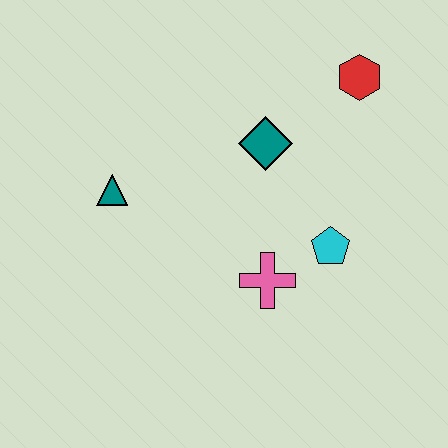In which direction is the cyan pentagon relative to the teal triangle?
The cyan pentagon is to the right of the teal triangle.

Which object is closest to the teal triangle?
The teal diamond is closest to the teal triangle.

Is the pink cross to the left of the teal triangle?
No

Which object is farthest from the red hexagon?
The teal triangle is farthest from the red hexagon.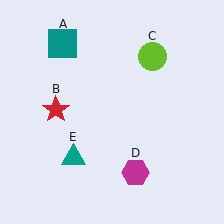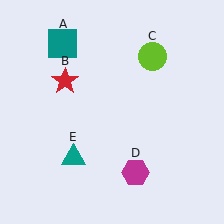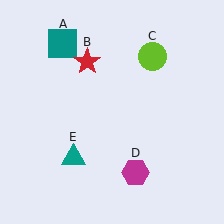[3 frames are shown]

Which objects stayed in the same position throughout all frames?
Teal square (object A) and lime circle (object C) and magenta hexagon (object D) and teal triangle (object E) remained stationary.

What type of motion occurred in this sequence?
The red star (object B) rotated clockwise around the center of the scene.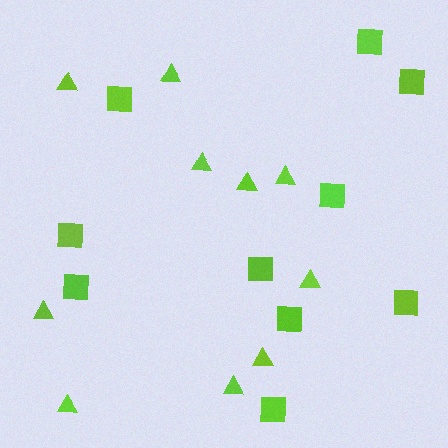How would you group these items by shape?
There are 2 groups: one group of triangles (10) and one group of squares (10).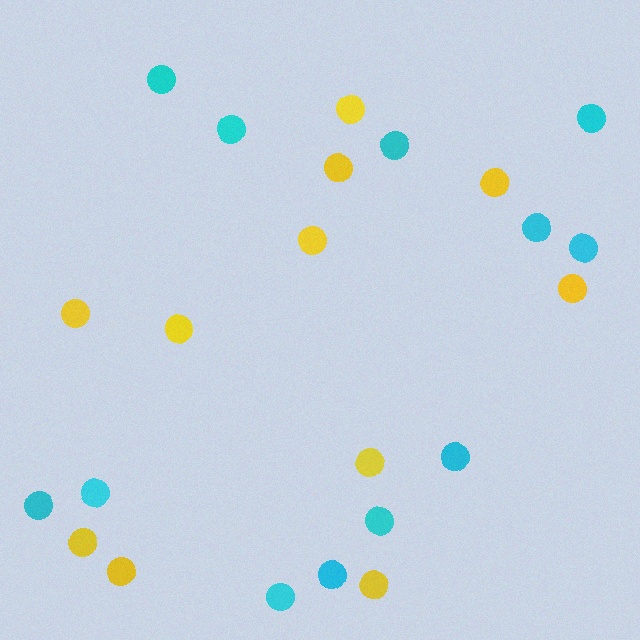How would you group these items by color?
There are 2 groups: one group of yellow circles (11) and one group of cyan circles (12).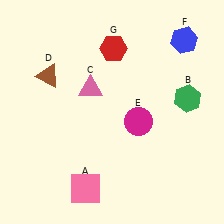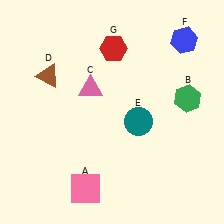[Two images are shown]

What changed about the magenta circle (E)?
In Image 1, E is magenta. In Image 2, it changed to teal.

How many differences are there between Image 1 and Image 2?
There is 1 difference between the two images.